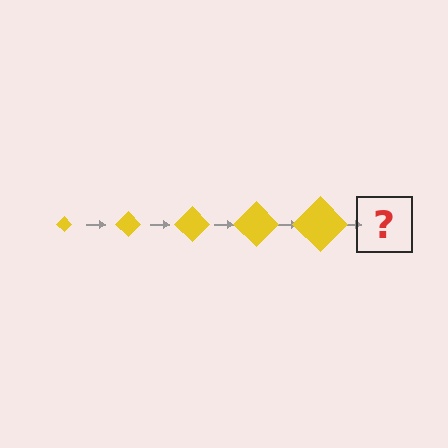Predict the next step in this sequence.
The next step is a yellow diamond, larger than the previous one.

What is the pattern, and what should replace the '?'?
The pattern is that the diamond gets progressively larger each step. The '?' should be a yellow diamond, larger than the previous one.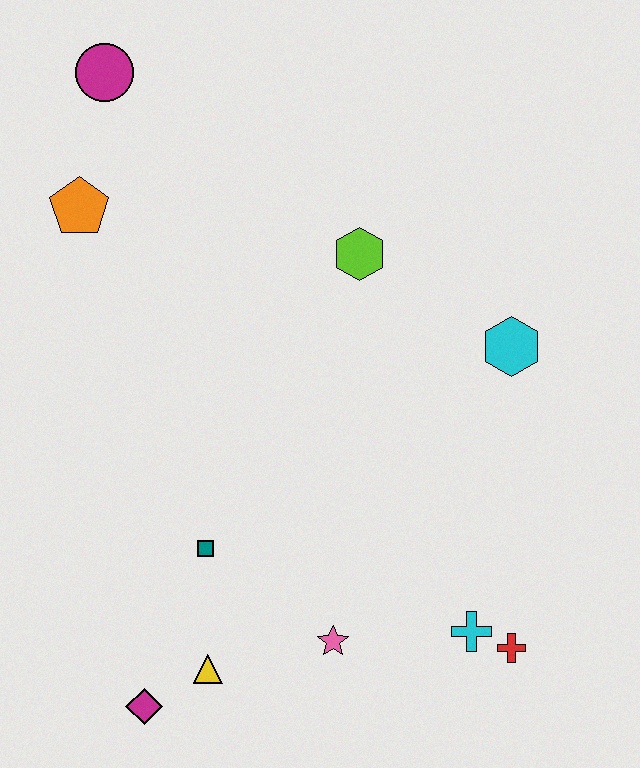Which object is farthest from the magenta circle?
The red cross is farthest from the magenta circle.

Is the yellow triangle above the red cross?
No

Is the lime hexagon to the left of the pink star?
No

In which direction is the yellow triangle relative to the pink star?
The yellow triangle is to the left of the pink star.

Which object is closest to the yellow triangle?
The magenta diamond is closest to the yellow triangle.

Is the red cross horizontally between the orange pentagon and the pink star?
No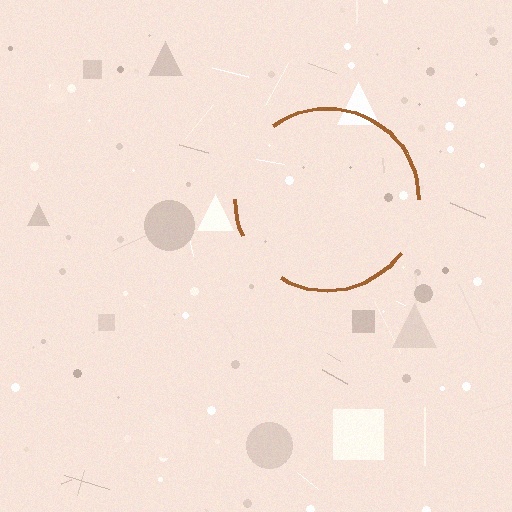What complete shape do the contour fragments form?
The contour fragments form a circle.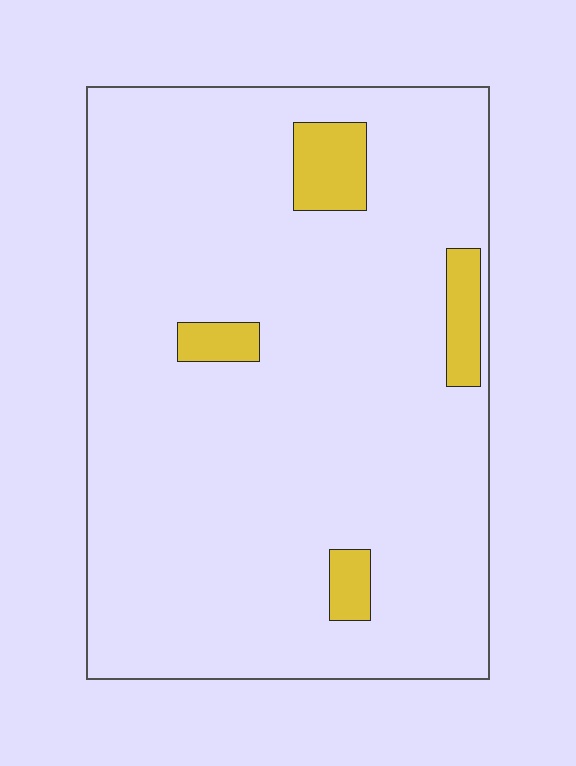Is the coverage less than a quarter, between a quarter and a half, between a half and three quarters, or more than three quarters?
Less than a quarter.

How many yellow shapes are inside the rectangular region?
4.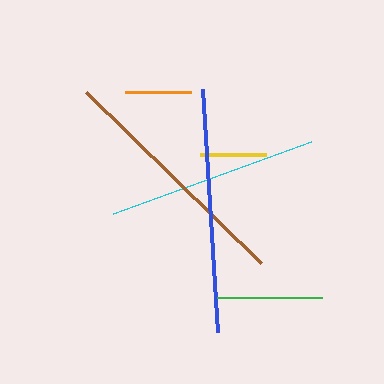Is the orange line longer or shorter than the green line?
The green line is longer than the orange line.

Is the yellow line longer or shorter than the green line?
The green line is longer than the yellow line.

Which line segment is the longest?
The brown line is the longest at approximately 245 pixels.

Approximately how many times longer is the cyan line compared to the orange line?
The cyan line is approximately 3.2 times the length of the orange line.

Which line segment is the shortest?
The yellow line is the shortest at approximately 65 pixels.